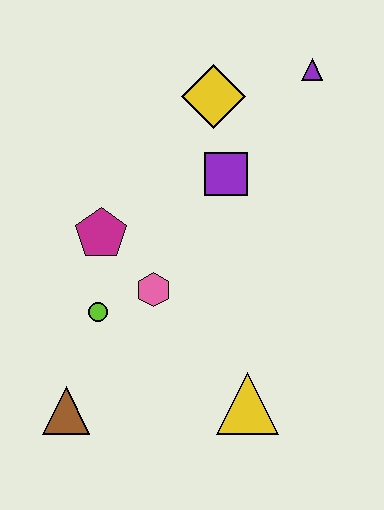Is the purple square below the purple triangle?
Yes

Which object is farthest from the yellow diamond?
The brown triangle is farthest from the yellow diamond.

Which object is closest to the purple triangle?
The yellow diamond is closest to the purple triangle.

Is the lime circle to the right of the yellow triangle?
No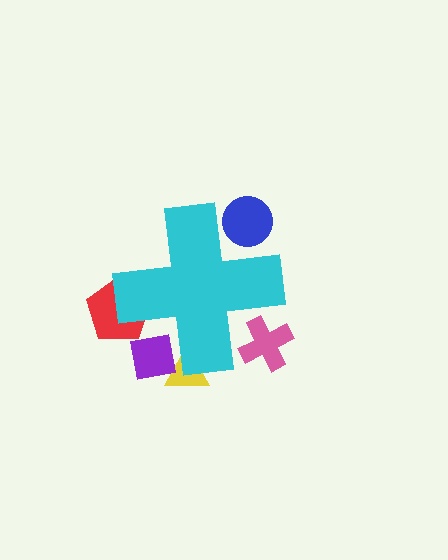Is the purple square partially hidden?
Yes, the purple square is partially hidden behind the cyan cross.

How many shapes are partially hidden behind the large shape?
5 shapes are partially hidden.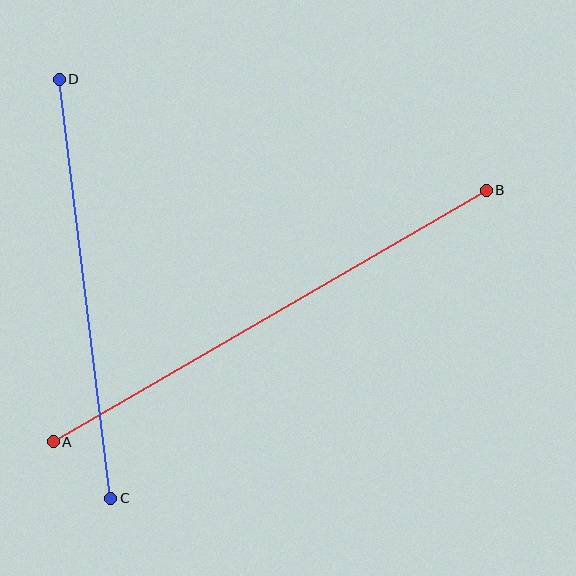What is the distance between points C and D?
The distance is approximately 422 pixels.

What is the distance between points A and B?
The distance is approximately 501 pixels.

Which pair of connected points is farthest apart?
Points A and B are farthest apart.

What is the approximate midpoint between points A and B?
The midpoint is at approximately (270, 316) pixels.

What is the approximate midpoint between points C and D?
The midpoint is at approximately (85, 289) pixels.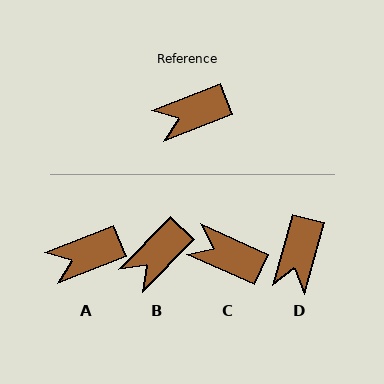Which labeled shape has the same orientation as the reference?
A.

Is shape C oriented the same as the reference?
No, it is off by about 46 degrees.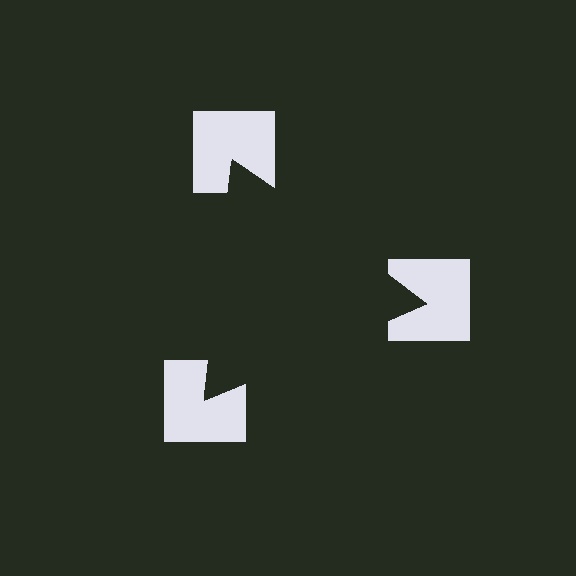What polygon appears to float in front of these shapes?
An illusory triangle — its edges are inferred from the aligned wedge cuts in the notched squares, not physically drawn.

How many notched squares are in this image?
There are 3 — one at each vertex of the illusory triangle.